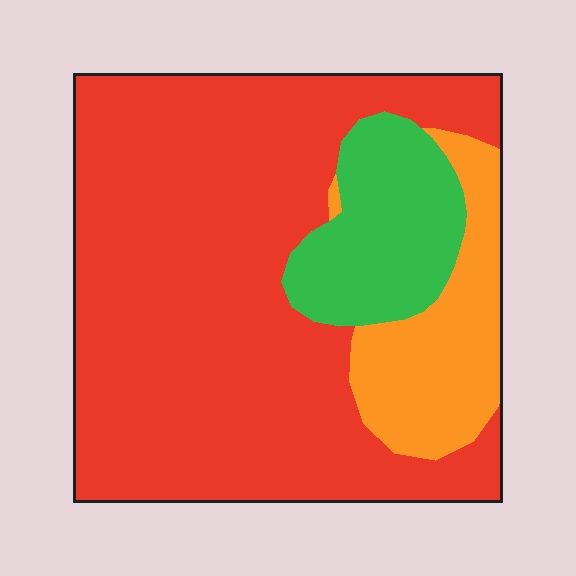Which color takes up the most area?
Red, at roughly 70%.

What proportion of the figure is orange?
Orange takes up about one sixth (1/6) of the figure.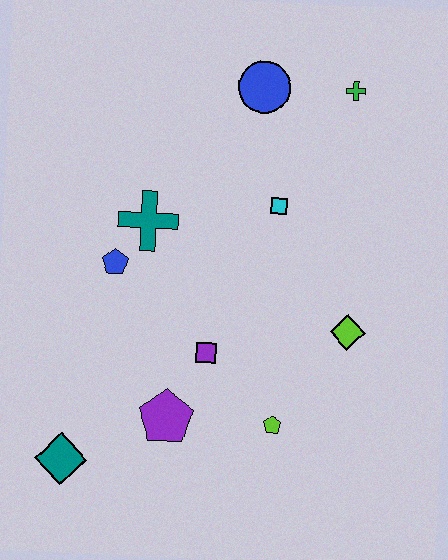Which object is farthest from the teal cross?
The teal diamond is farthest from the teal cross.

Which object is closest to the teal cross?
The blue pentagon is closest to the teal cross.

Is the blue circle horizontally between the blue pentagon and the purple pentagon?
No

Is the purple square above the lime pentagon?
Yes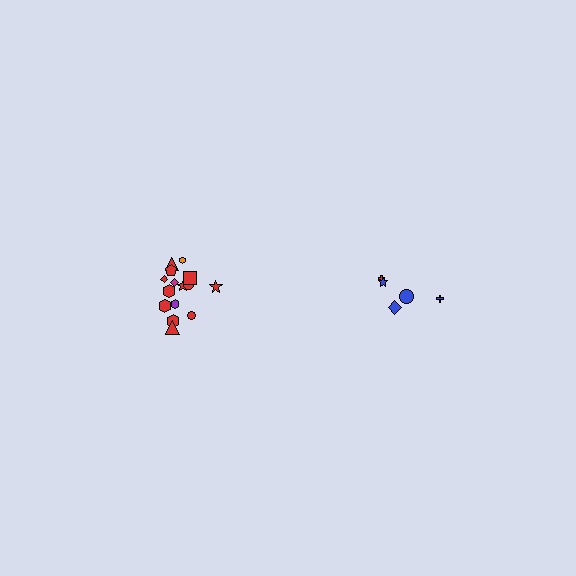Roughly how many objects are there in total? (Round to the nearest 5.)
Roughly 20 objects in total.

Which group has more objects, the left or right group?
The left group.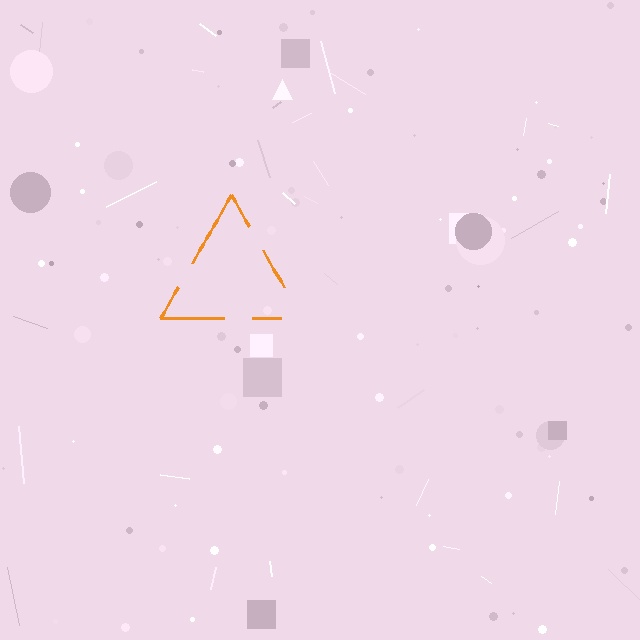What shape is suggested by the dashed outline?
The dashed outline suggests a triangle.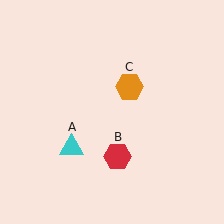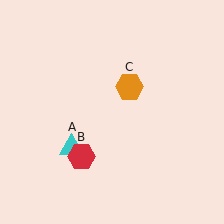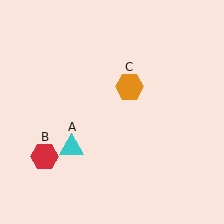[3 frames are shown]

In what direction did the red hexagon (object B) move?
The red hexagon (object B) moved left.